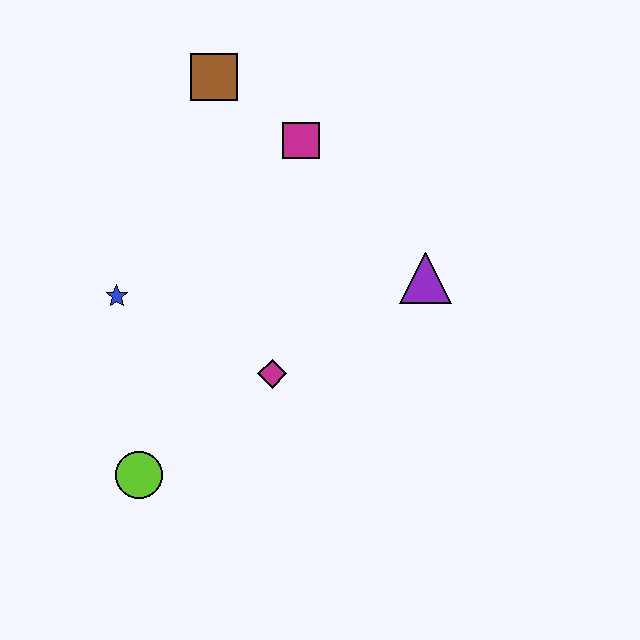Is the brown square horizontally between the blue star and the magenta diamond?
Yes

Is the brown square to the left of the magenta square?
Yes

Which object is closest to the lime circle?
The magenta diamond is closest to the lime circle.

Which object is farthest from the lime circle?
The brown square is farthest from the lime circle.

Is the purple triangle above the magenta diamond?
Yes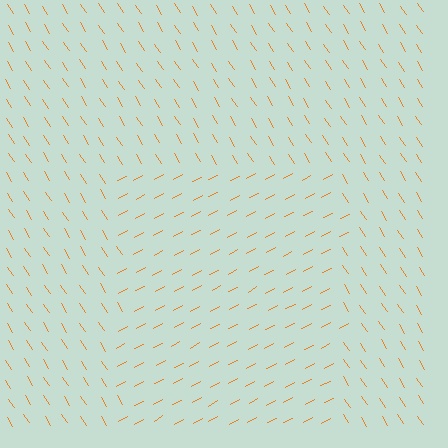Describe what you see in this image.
The image is filled with small orange line segments. A rectangle region in the image has lines oriented differently from the surrounding lines, creating a visible texture boundary.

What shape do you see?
I see a rectangle.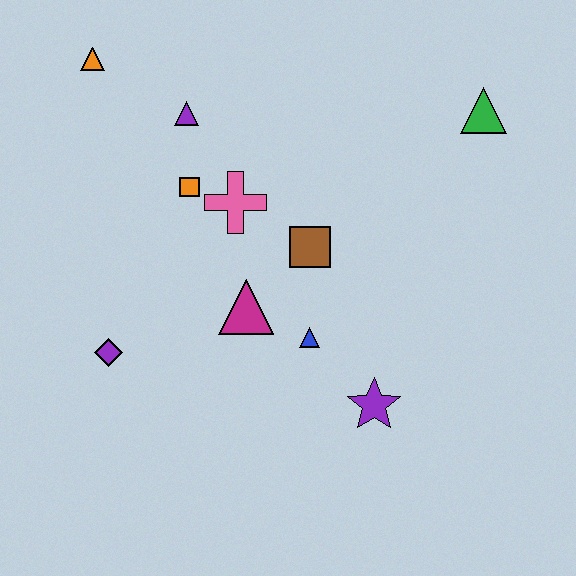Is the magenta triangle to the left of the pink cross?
No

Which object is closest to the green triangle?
The brown square is closest to the green triangle.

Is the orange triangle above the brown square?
Yes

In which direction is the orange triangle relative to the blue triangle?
The orange triangle is above the blue triangle.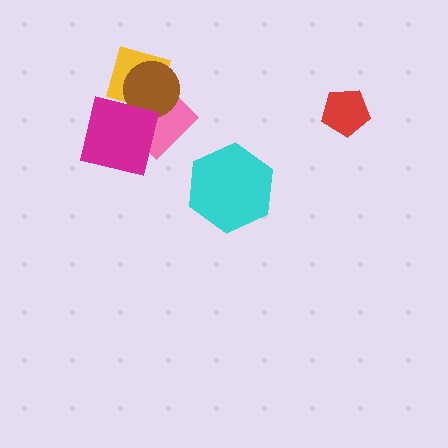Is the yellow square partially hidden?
Yes, it is partially covered by another shape.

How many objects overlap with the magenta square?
1 object overlaps with the magenta square.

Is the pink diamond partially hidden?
Yes, it is partially covered by another shape.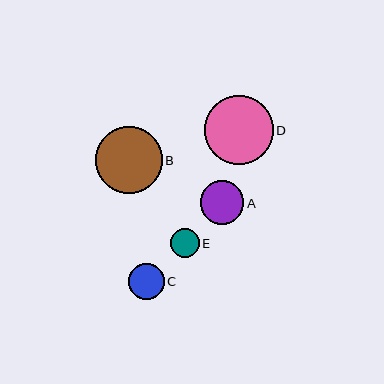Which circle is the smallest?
Circle E is the smallest with a size of approximately 28 pixels.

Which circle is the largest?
Circle D is the largest with a size of approximately 69 pixels.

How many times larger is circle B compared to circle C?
Circle B is approximately 1.9 times the size of circle C.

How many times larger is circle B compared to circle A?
Circle B is approximately 1.5 times the size of circle A.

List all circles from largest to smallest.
From largest to smallest: D, B, A, C, E.